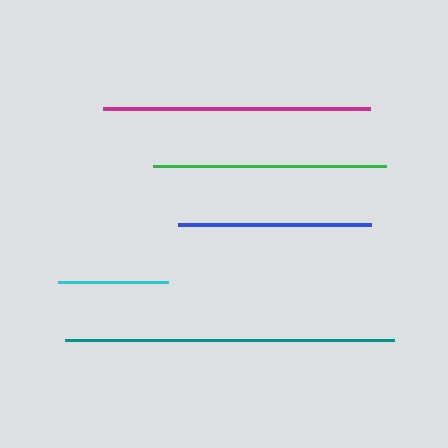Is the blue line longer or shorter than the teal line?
The teal line is longer than the blue line.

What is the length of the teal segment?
The teal segment is approximately 329 pixels long.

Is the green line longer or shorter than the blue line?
The green line is longer than the blue line.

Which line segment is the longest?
The teal line is the longest at approximately 329 pixels.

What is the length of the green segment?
The green segment is approximately 233 pixels long.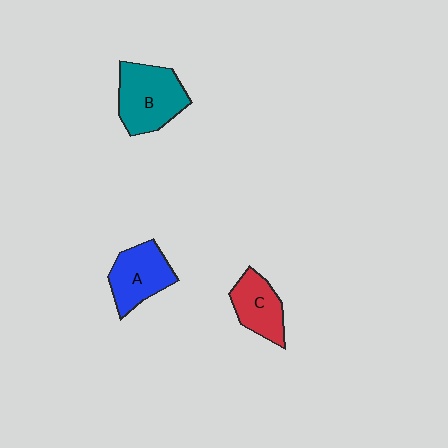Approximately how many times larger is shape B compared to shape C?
Approximately 1.5 times.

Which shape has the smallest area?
Shape C (red).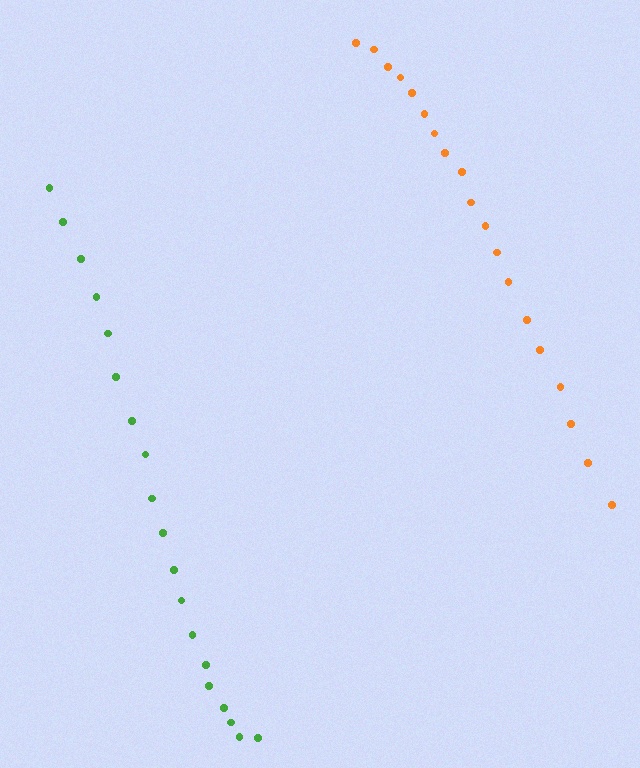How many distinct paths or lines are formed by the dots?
There are 2 distinct paths.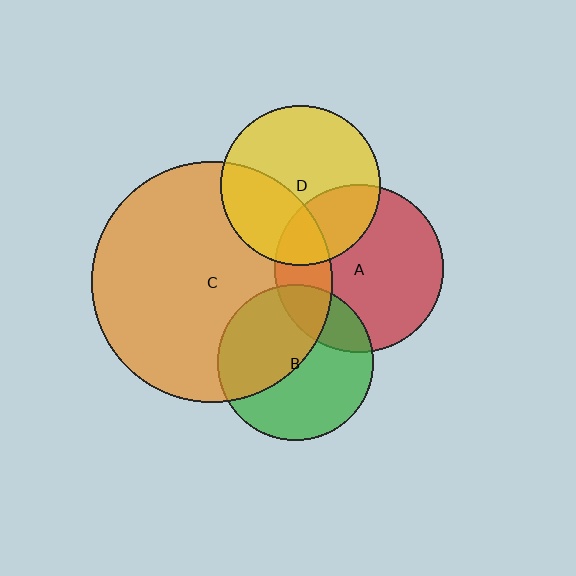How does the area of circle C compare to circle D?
Approximately 2.3 times.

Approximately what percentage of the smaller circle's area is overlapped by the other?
Approximately 35%.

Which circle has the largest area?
Circle C (orange).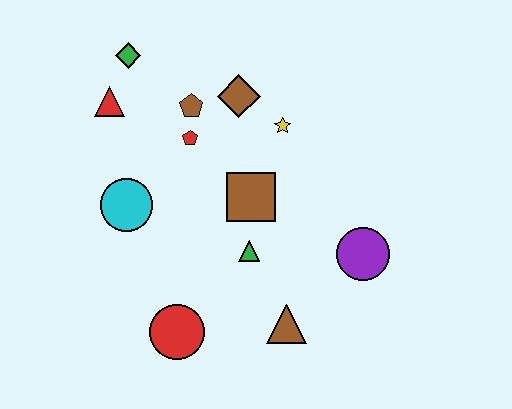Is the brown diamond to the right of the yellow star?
No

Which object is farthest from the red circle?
The green diamond is farthest from the red circle.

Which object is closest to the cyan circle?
The red pentagon is closest to the cyan circle.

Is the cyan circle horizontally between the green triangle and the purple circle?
No